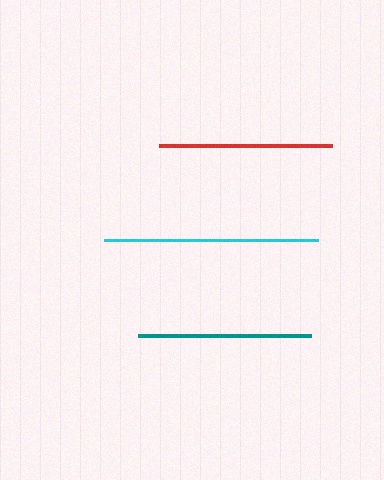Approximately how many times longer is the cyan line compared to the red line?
The cyan line is approximately 1.2 times the length of the red line.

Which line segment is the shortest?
The teal line is the shortest at approximately 173 pixels.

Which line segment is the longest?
The cyan line is the longest at approximately 214 pixels.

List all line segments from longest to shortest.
From longest to shortest: cyan, red, teal.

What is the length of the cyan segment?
The cyan segment is approximately 214 pixels long.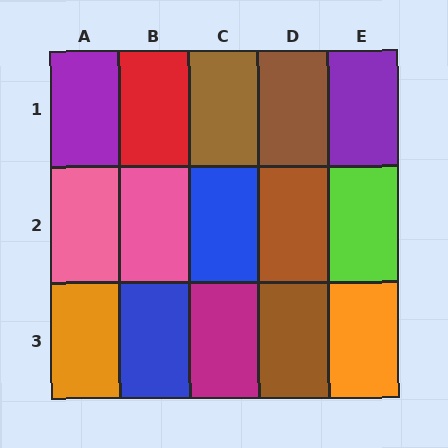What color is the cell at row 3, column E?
Orange.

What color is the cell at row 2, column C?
Blue.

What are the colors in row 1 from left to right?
Purple, red, brown, brown, purple.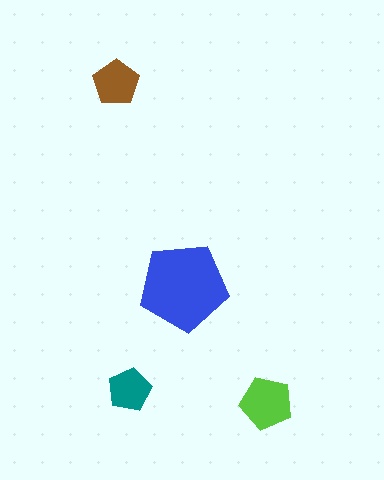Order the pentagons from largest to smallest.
the blue one, the lime one, the brown one, the teal one.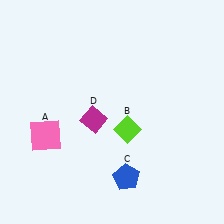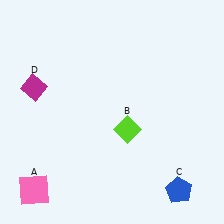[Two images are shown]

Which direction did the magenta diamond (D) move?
The magenta diamond (D) moved left.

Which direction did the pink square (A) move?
The pink square (A) moved down.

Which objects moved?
The objects that moved are: the pink square (A), the blue pentagon (C), the magenta diamond (D).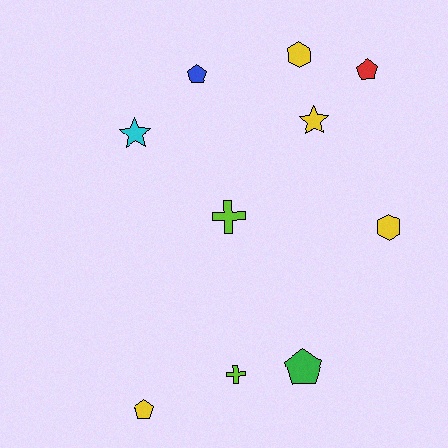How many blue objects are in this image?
There is 1 blue object.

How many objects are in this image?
There are 10 objects.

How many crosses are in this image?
There are 2 crosses.